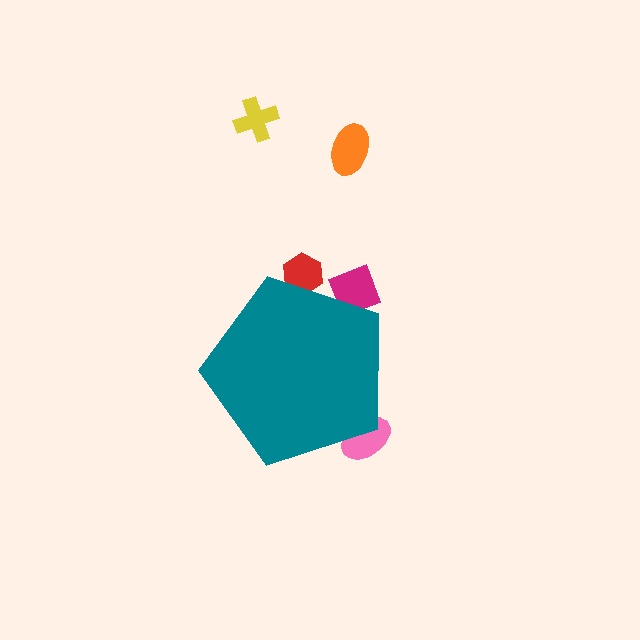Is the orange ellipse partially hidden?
No, the orange ellipse is fully visible.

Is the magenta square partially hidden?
Yes, the magenta square is partially hidden behind the teal pentagon.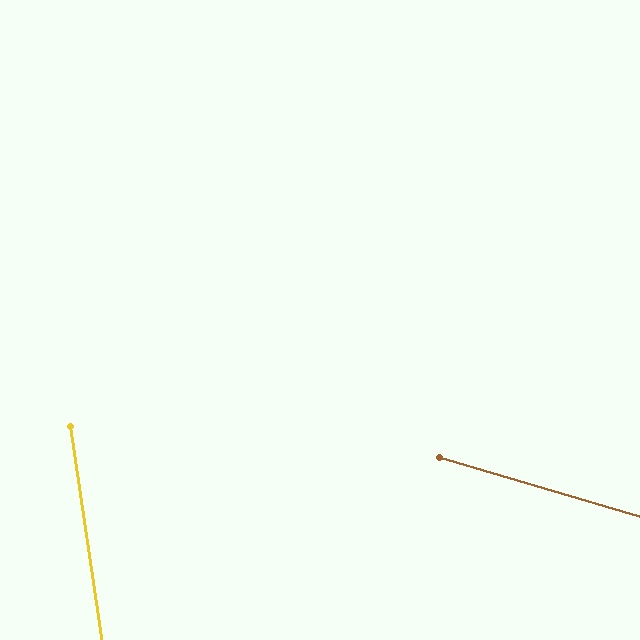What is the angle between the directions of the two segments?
Approximately 65 degrees.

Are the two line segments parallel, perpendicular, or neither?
Neither parallel nor perpendicular — they differ by about 65°.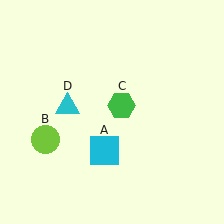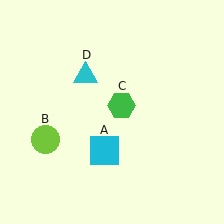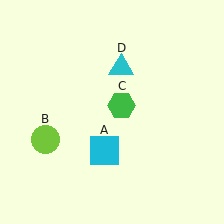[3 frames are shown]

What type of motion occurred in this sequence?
The cyan triangle (object D) rotated clockwise around the center of the scene.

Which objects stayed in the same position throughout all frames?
Cyan square (object A) and lime circle (object B) and green hexagon (object C) remained stationary.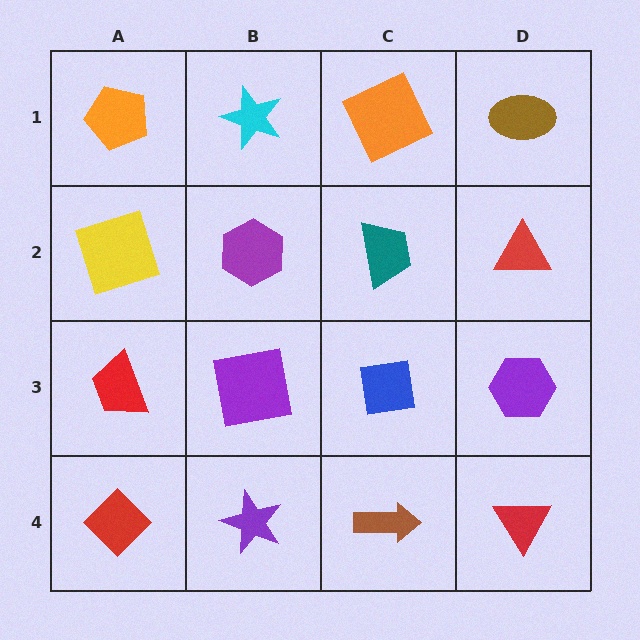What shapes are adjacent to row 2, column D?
A brown ellipse (row 1, column D), a purple hexagon (row 3, column D), a teal trapezoid (row 2, column C).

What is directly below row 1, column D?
A red triangle.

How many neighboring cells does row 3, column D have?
3.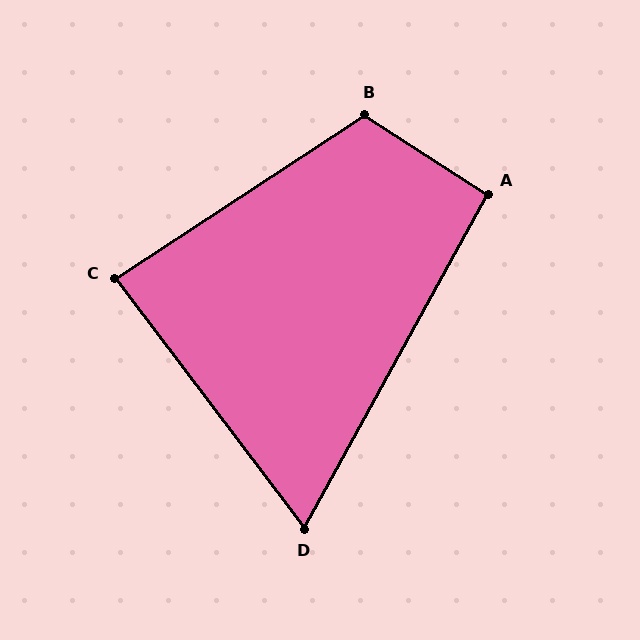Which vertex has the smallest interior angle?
D, at approximately 66 degrees.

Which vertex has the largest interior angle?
B, at approximately 114 degrees.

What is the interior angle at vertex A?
Approximately 94 degrees (approximately right).